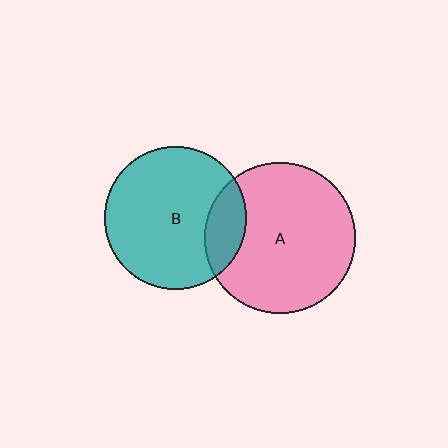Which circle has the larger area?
Circle A (pink).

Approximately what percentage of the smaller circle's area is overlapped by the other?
Approximately 20%.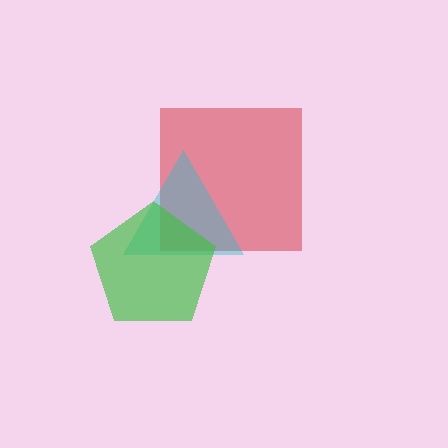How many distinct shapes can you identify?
There are 3 distinct shapes: a red square, a cyan triangle, a green pentagon.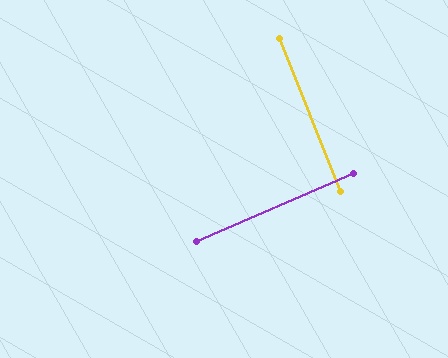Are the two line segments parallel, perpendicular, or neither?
Perpendicular — they meet at approximately 88°.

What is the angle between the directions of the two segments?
Approximately 88 degrees.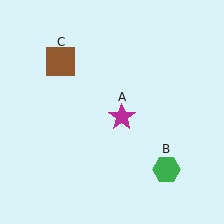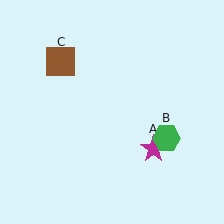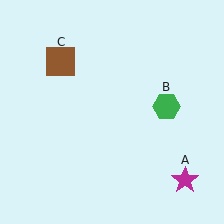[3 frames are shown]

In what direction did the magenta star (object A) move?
The magenta star (object A) moved down and to the right.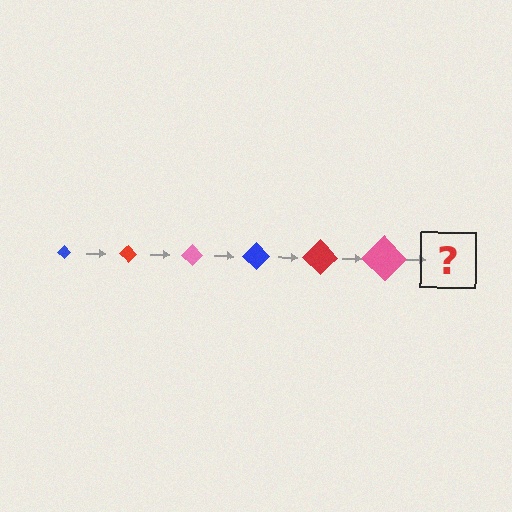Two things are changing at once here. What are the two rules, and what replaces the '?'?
The two rules are that the diamond grows larger each step and the color cycles through blue, red, and pink. The '?' should be a blue diamond, larger than the previous one.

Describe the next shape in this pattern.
It should be a blue diamond, larger than the previous one.